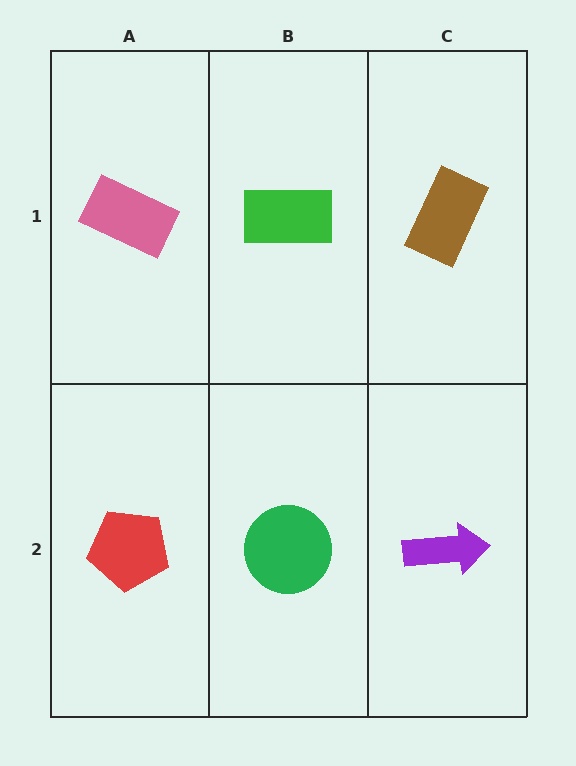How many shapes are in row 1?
3 shapes.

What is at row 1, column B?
A green rectangle.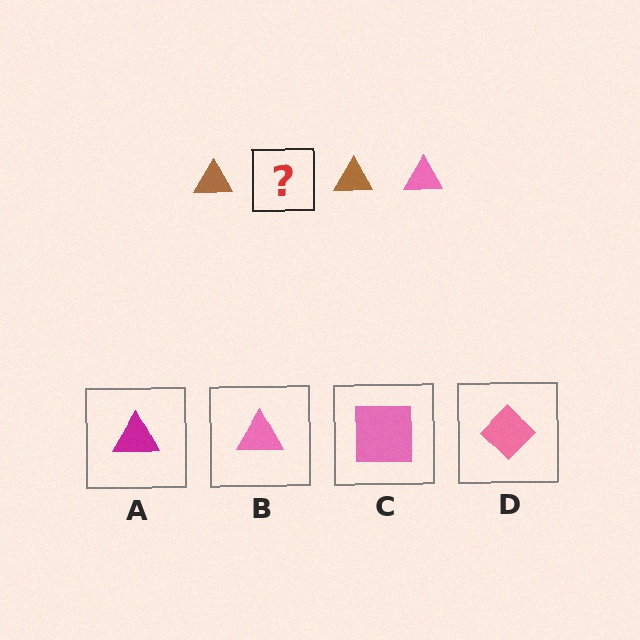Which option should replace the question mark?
Option B.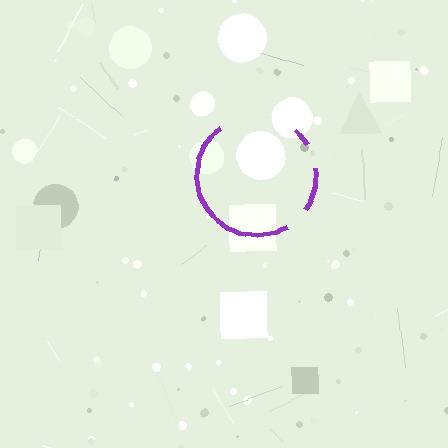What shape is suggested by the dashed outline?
The dashed outline suggests a circle.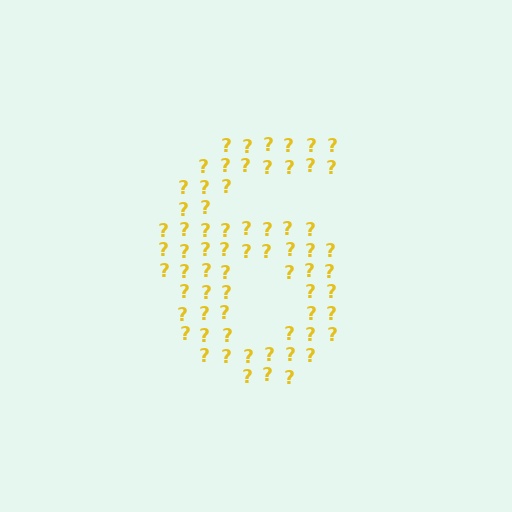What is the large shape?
The large shape is the digit 6.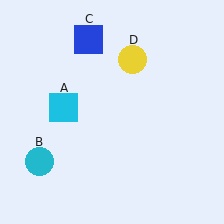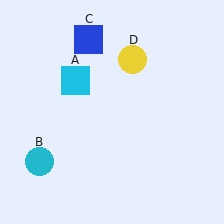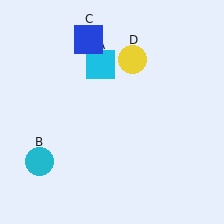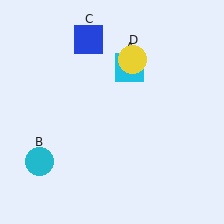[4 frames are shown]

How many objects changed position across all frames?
1 object changed position: cyan square (object A).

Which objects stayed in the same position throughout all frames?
Cyan circle (object B) and blue square (object C) and yellow circle (object D) remained stationary.